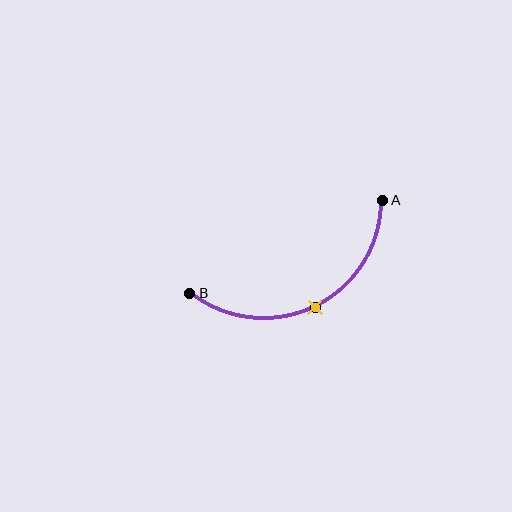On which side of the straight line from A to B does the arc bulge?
The arc bulges below the straight line connecting A and B.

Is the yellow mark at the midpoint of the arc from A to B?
Yes. The yellow mark lies on the arc at equal arc-length from both A and B — it is the arc midpoint.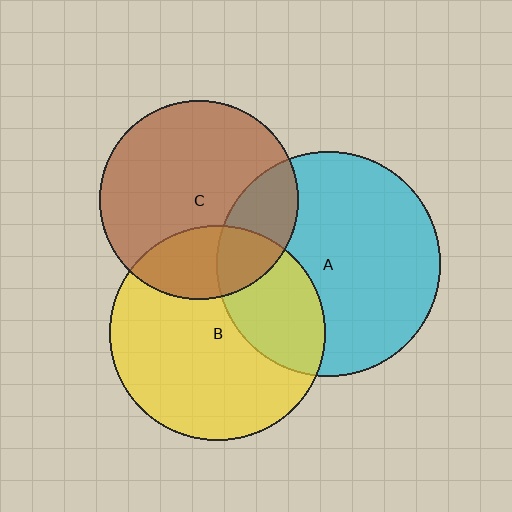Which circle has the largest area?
Circle A (cyan).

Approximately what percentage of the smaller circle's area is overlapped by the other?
Approximately 25%.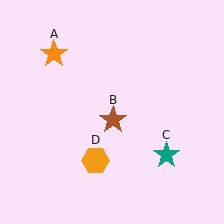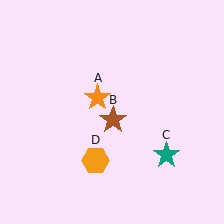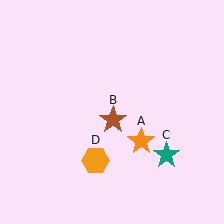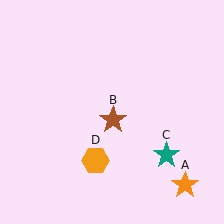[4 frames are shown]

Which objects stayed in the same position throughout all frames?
Brown star (object B) and teal star (object C) and orange hexagon (object D) remained stationary.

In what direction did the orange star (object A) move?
The orange star (object A) moved down and to the right.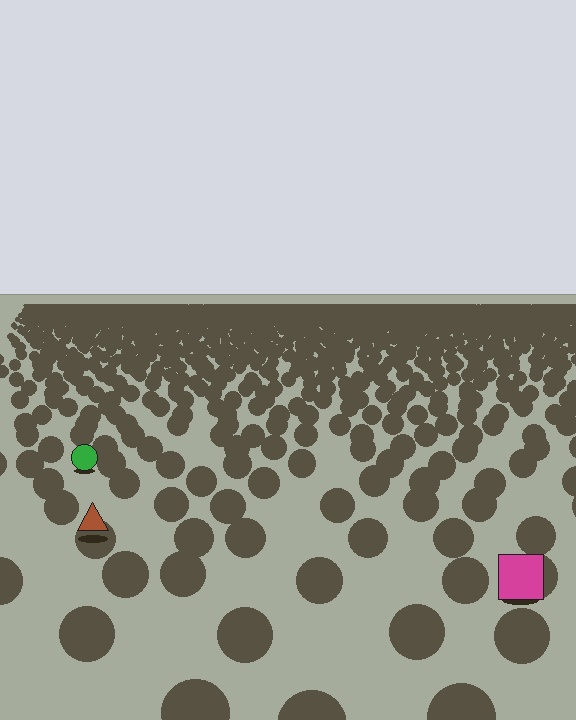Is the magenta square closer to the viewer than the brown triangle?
Yes. The magenta square is closer — you can tell from the texture gradient: the ground texture is coarser near it.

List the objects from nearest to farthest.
From nearest to farthest: the magenta square, the brown triangle, the green circle.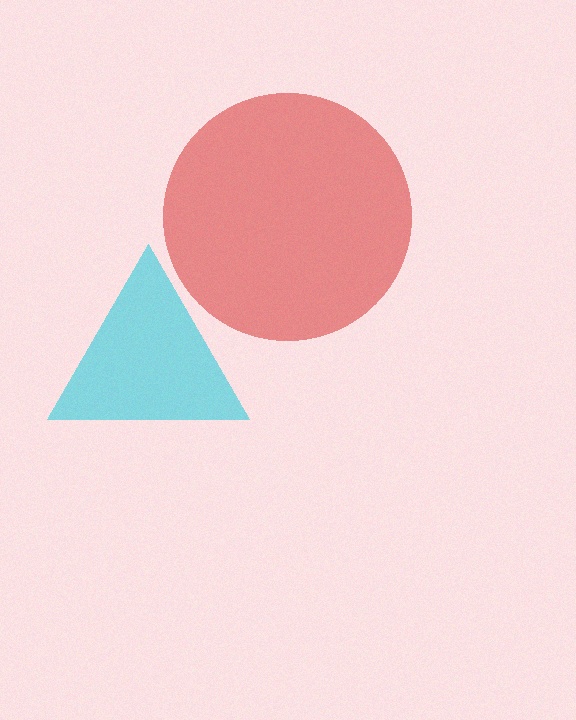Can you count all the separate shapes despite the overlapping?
Yes, there are 2 separate shapes.